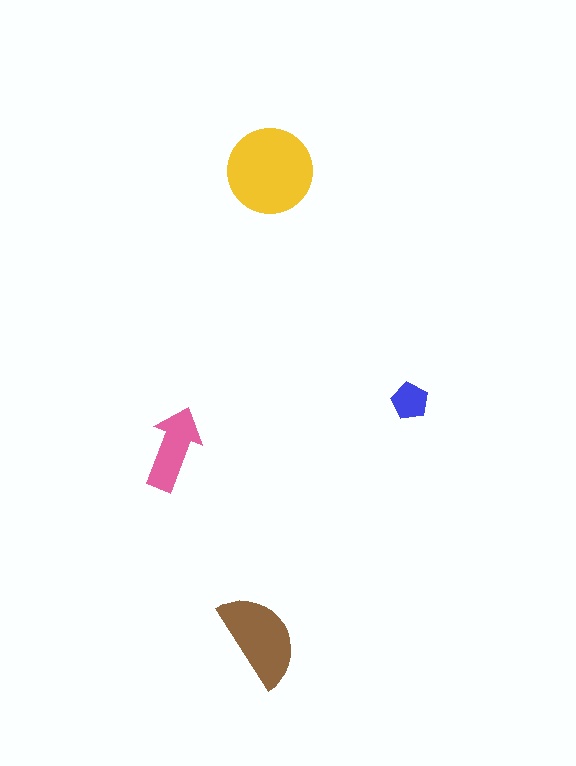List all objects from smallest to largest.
The blue pentagon, the pink arrow, the brown semicircle, the yellow circle.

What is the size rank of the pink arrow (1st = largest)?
3rd.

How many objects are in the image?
There are 4 objects in the image.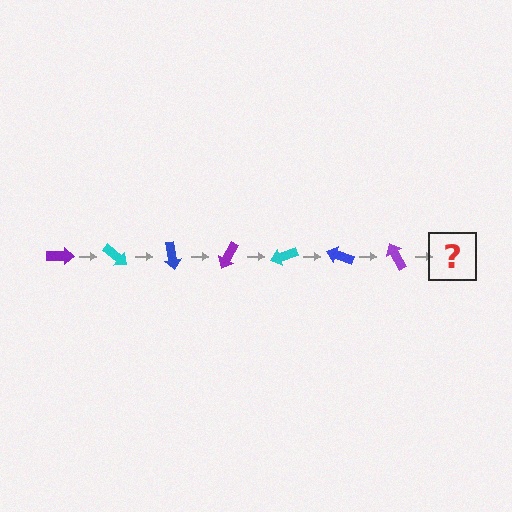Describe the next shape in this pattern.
It should be a cyan arrow, rotated 280 degrees from the start.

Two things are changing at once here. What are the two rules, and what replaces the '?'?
The two rules are that it rotates 40 degrees each step and the color cycles through purple, cyan, and blue. The '?' should be a cyan arrow, rotated 280 degrees from the start.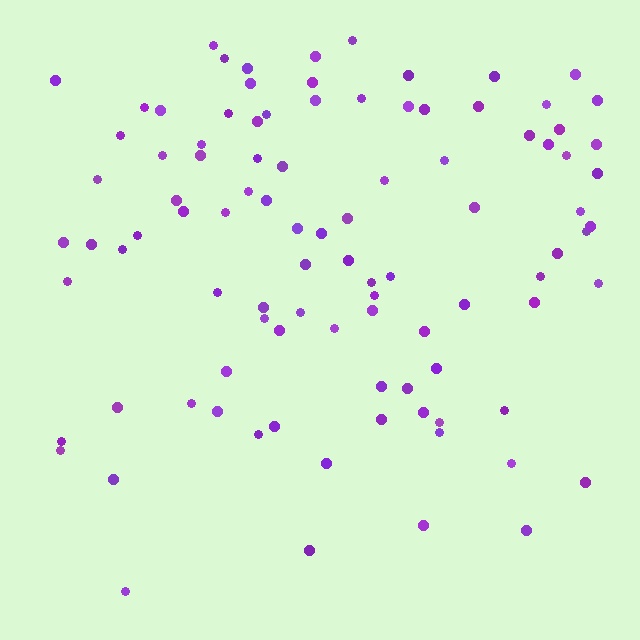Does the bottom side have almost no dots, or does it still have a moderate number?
Still a moderate number, just noticeably fewer than the top.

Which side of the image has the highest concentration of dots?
The top.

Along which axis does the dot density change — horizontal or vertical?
Vertical.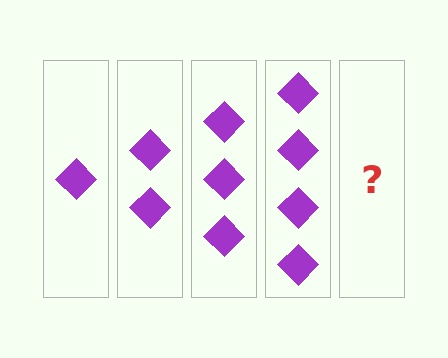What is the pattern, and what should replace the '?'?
The pattern is that each step adds one more diamond. The '?' should be 5 diamonds.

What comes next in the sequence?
The next element should be 5 diamonds.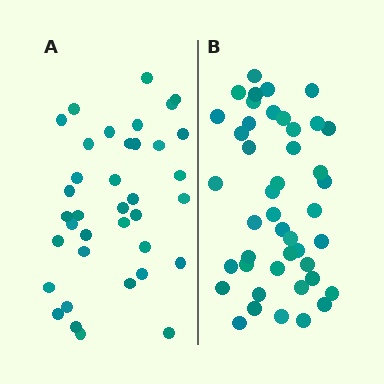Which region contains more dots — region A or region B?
Region B (the right region) has more dots.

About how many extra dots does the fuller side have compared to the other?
Region B has roughly 8 or so more dots than region A.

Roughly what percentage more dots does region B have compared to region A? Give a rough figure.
About 20% more.